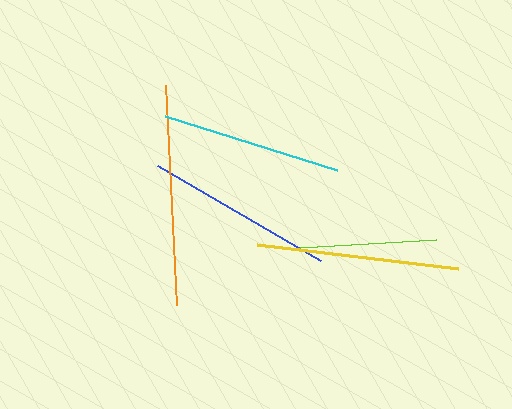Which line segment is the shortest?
The lime line is the shortest at approximately 153 pixels.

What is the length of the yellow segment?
The yellow segment is approximately 203 pixels long.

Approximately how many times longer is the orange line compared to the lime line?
The orange line is approximately 1.4 times the length of the lime line.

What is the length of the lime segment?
The lime segment is approximately 153 pixels long.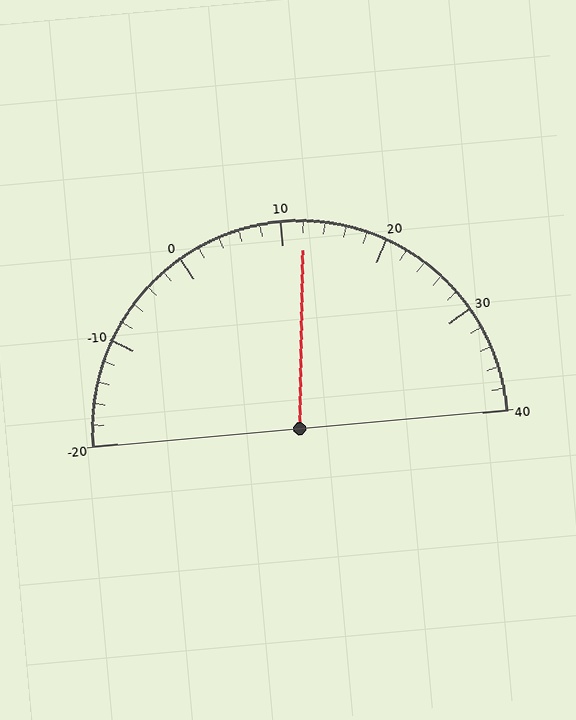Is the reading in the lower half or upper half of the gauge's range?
The reading is in the upper half of the range (-20 to 40).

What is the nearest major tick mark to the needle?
The nearest major tick mark is 10.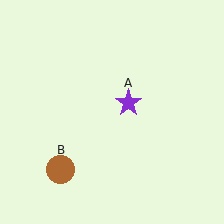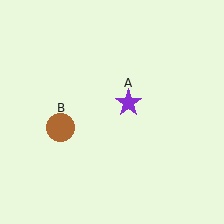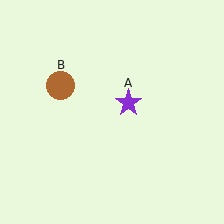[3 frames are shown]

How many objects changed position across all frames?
1 object changed position: brown circle (object B).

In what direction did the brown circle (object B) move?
The brown circle (object B) moved up.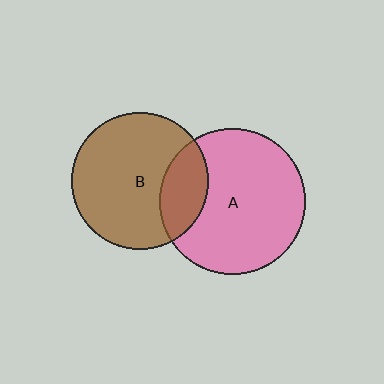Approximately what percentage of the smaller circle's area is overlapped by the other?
Approximately 25%.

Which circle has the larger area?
Circle A (pink).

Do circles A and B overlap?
Yes.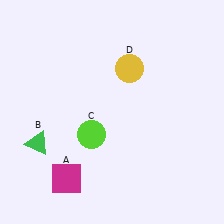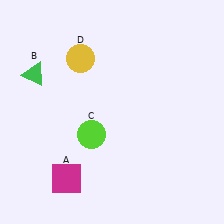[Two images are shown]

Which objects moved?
The objects that moved are: the green triangle (B), the yellow circle (D).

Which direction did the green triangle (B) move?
The green triangle (B) moved up.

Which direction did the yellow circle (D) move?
The yellow circle (D) moved left.